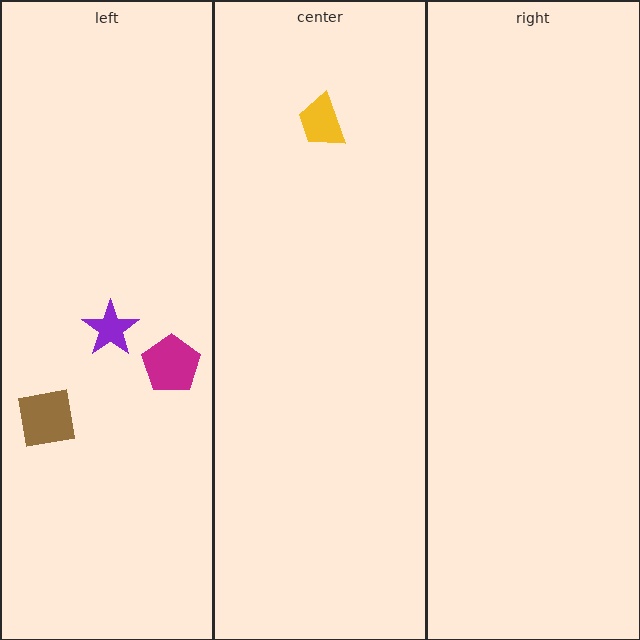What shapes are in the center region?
The yellow trapezoid.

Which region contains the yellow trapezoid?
The center region.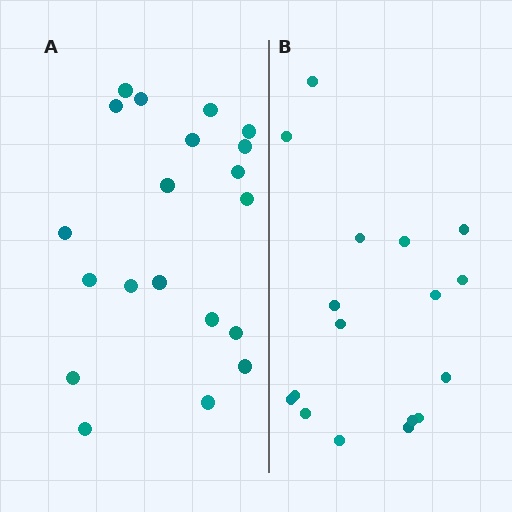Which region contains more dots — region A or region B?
Region A (the left region) has more dots.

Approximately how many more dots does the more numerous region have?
Region A has just a few more — roughly 2 or 3 more dots than region B.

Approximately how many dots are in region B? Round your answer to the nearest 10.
About 20 dots. (The exact count is 17, which rounds to 20.)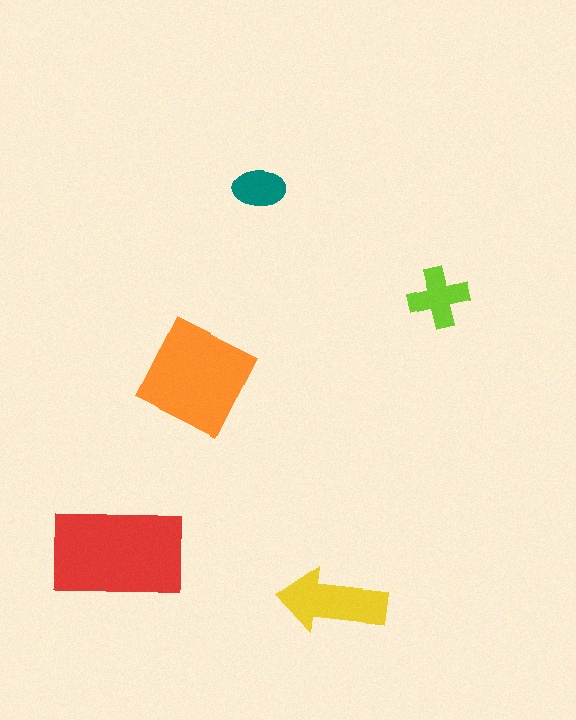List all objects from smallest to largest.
The teal ellipse, the lime cross, the yellow arrow, the orange square, the red rectangle.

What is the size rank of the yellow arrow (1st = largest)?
3rd.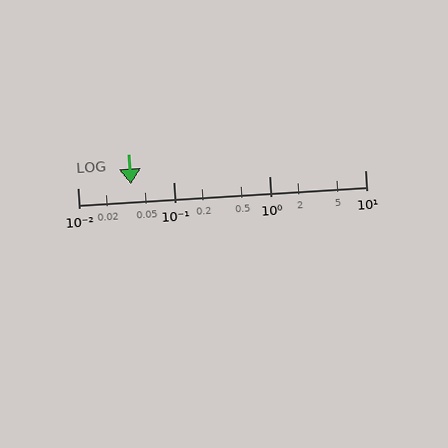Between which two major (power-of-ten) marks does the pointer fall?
The pointer is between 0.01 and 0.1.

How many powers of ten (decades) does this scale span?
The scale spans 3 decades, from 0.01 to 10.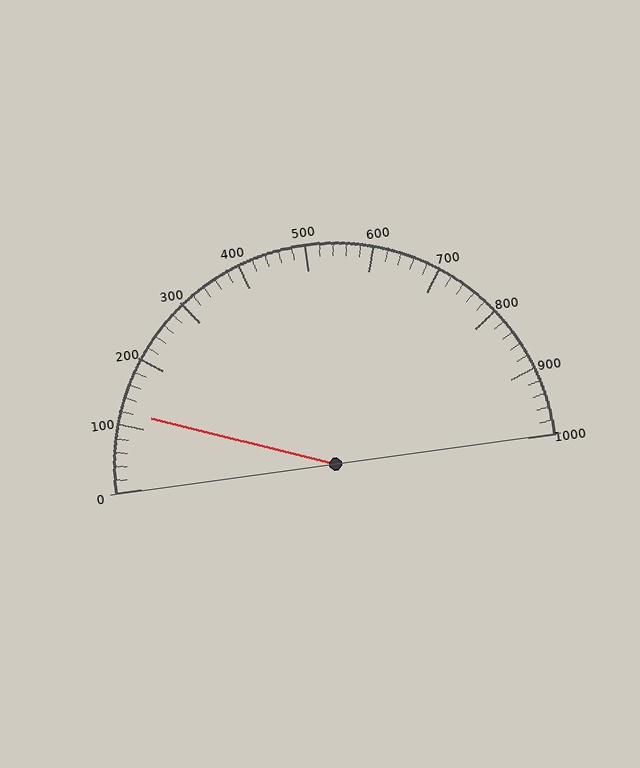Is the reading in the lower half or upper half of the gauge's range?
The reading is in the lower half of the range (0 to 1000).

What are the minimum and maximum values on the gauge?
The gauge ranges from 0 to 1000.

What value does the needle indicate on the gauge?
The needle indicates approximately 120.